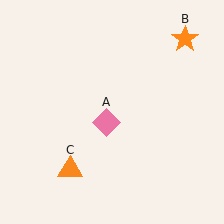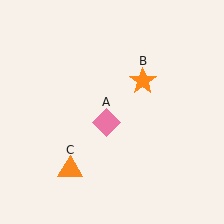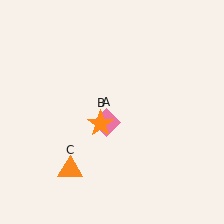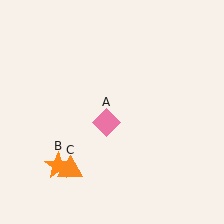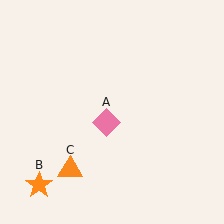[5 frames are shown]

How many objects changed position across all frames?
1 object changed position: orange star (object B).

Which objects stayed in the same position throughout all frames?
Pink diamond (object A) and orange triangle (object C) remained stationary.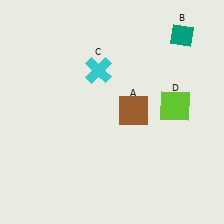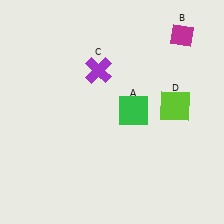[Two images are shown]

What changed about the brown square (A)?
In Image 1, A is brown. In Image 2, it changed to green.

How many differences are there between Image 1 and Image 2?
There are 3 differences between the two images.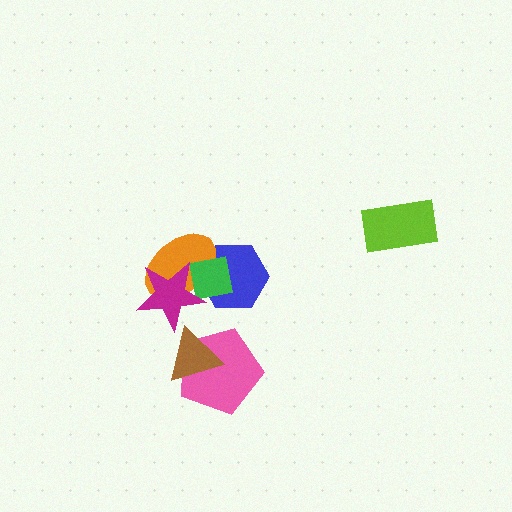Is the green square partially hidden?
Yes, it is partially covered by another shape.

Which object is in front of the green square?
The magenta star is in front of the green square.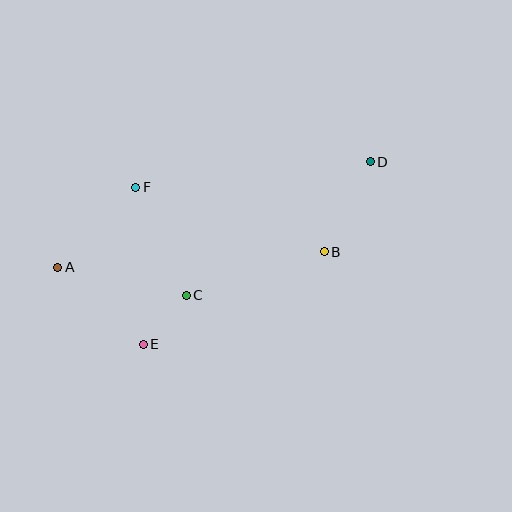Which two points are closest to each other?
Points C and E are closest to each other.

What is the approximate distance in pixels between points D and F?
The distance between D and F is approximately 236 pixels.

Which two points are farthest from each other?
Points A and D are farthest from each other.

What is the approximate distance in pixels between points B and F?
The distance between B and F is approximately 199 pixels.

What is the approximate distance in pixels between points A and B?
The distance between A and B is approximately 267 pixels.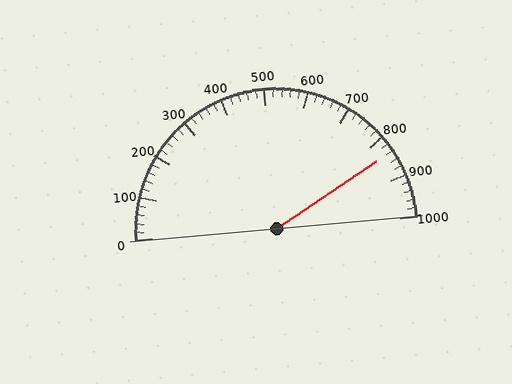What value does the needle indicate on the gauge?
The needle indicates approximately 840.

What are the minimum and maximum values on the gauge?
The gauge ranges from 0 to 1000.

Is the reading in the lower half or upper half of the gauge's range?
The reading is in the upper half of the range (0 to 1000).